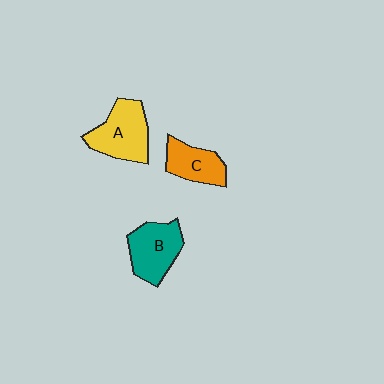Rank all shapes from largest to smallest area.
From largest to smallest: A (yellow), B (teal), C (orange).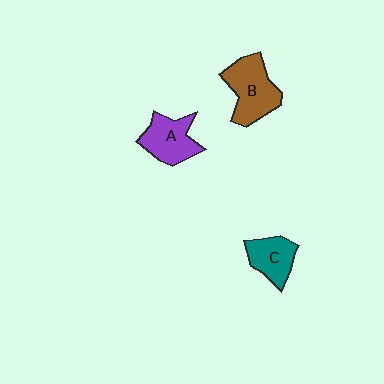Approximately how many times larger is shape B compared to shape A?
Approximately 1.3 times.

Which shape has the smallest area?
Shape C (teal).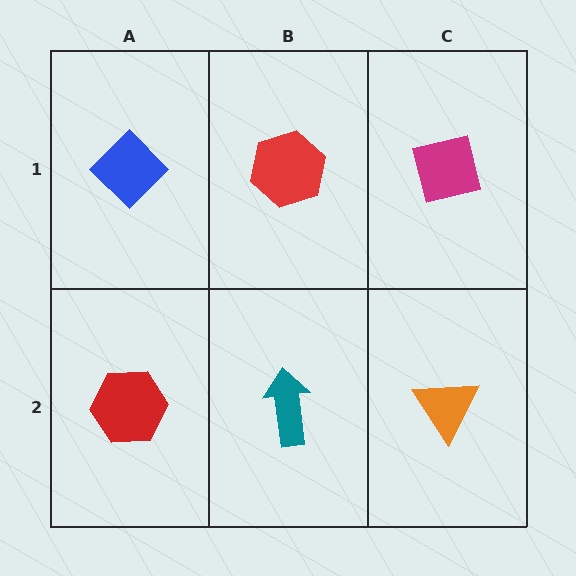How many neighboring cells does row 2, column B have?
3.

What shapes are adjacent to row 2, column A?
A blue diamond (row 1, column A), a teal arrow (row 2, column B).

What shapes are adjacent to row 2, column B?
A red hexagon (row 1, column B), a red hexagon (row 2, column A), an orange triangle (row 2, column C).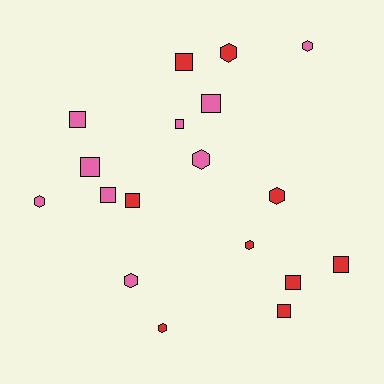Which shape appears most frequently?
Square, with 10 objects.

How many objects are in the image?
There are 18 objects.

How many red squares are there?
There are 5 red squares.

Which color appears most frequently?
Pink, with 9 objects.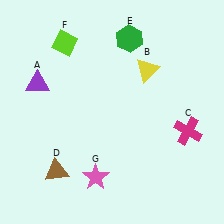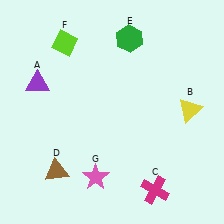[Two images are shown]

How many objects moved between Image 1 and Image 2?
2 objects moved between the two images.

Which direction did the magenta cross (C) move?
The magenta cross (C) moved down.